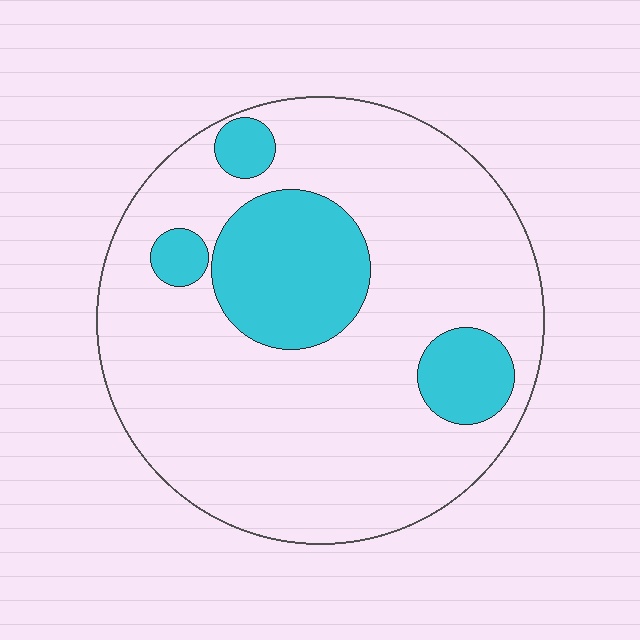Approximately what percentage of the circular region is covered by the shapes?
Approximately 20%.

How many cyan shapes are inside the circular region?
4.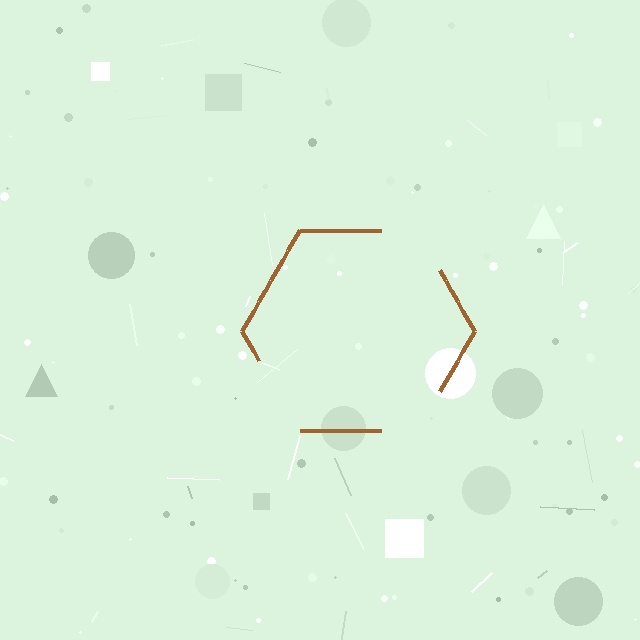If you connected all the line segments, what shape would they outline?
They would outline a hexagon.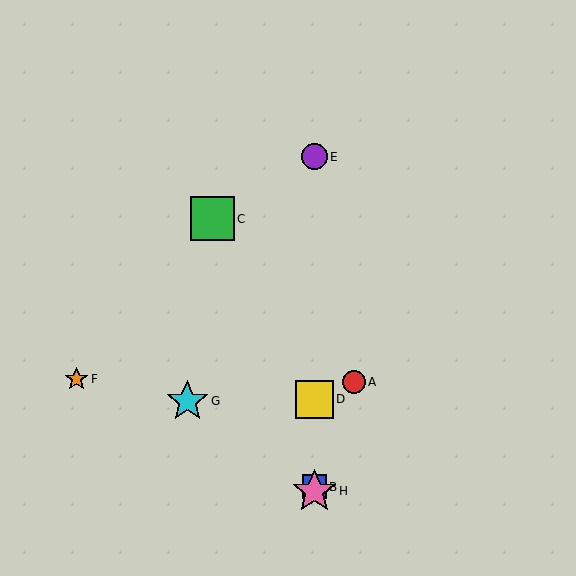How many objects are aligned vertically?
4 objects (B, D, E, H) are aligned vertically.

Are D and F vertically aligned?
No, D is at x≈314 and F is at x≈76.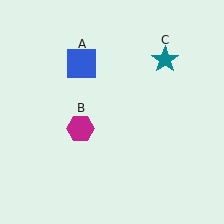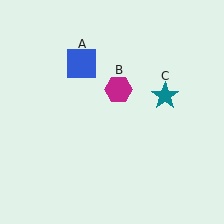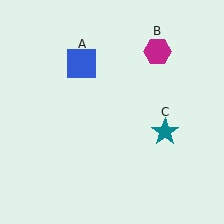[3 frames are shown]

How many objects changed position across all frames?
2 objects changed position: magenta hexagon (object B), teal star (object C).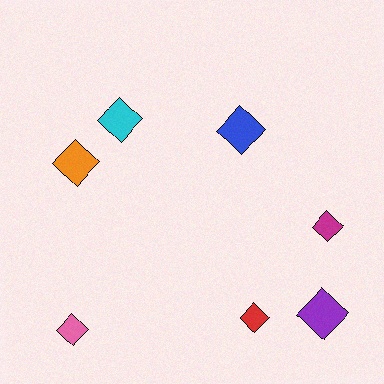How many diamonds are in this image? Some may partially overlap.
There are 7 diamonds.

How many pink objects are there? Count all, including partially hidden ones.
There is 1 pink object.